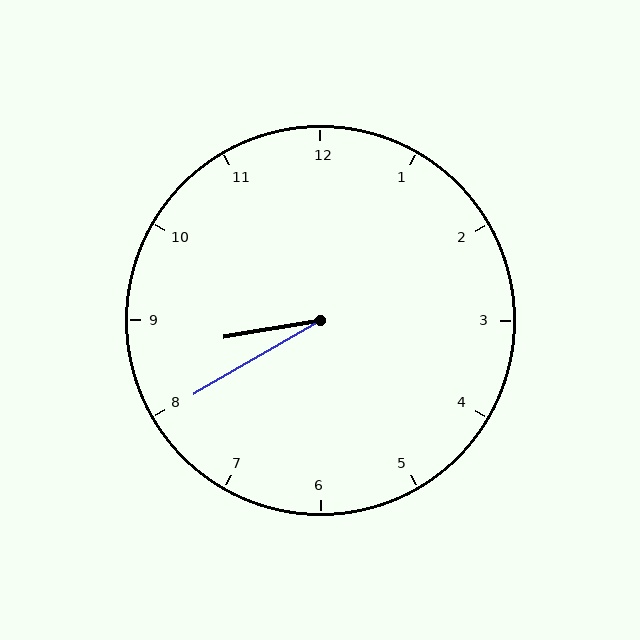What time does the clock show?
8:40.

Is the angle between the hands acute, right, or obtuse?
It is acute.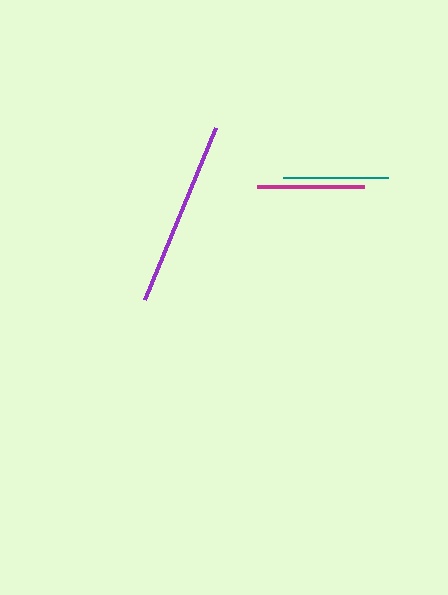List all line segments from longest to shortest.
From longest to shortest: purple, magenta, teal.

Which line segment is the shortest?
The teal line is the shortest at approximately 104 pixels.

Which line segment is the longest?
The purple line is the longest at approximately 187 pixels.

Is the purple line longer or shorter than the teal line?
The purple line is longer than the teal line.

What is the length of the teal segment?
The teal segment is approximately 104 pixels long.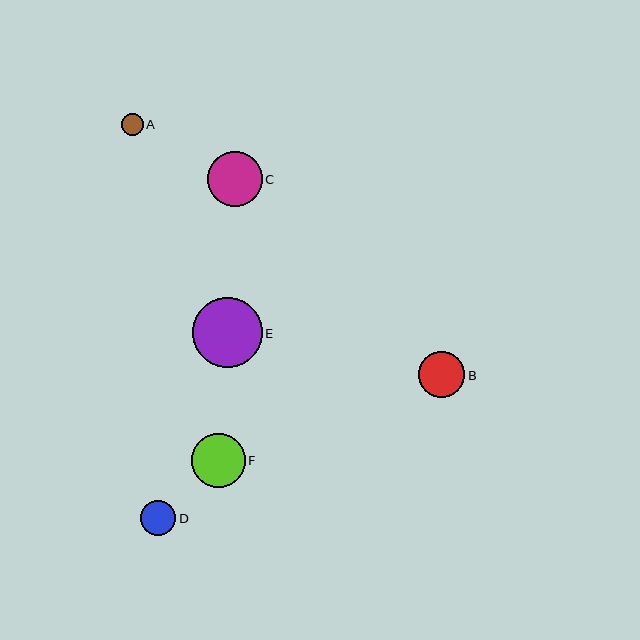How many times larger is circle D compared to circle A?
Circle D is approximately 1.6 times the size of circle A.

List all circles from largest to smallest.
From largest to smallest: E, C, F, B, D, A.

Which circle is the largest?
Circle E is the largest with a size of approximately 70 pixels.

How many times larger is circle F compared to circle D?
Circle F is approximately 1.5 times the size of circle D.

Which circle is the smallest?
Circle A is the smallest with a size of approximately 22 pixels.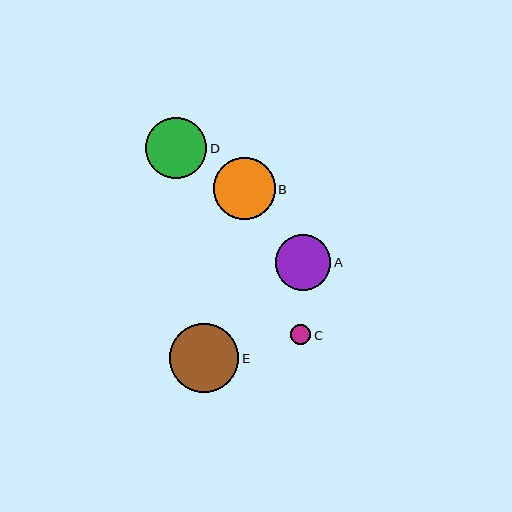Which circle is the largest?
Circle E is the largest with a size of approximately 69 pixels.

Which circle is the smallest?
Circle C is the smallest with a size of approximately 20 pixels.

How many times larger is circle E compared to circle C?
Circle E is approximately 3.4 times the size of circle C.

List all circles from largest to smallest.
From largest to smallest: E, B, D, A, C.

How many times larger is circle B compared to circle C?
Circle B is approximately 3.0 times the size of circle C.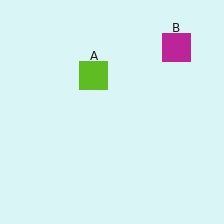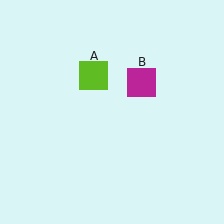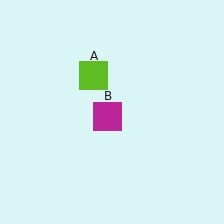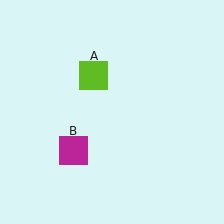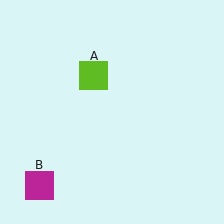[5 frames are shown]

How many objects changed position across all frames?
1 object changed position: magenta square (object B).